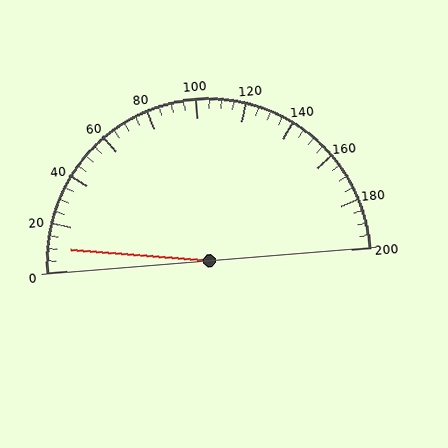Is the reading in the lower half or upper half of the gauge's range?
The reading is in the lower half of the range (0 to 200).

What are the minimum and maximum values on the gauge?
The gauge ranges from 0 to 200.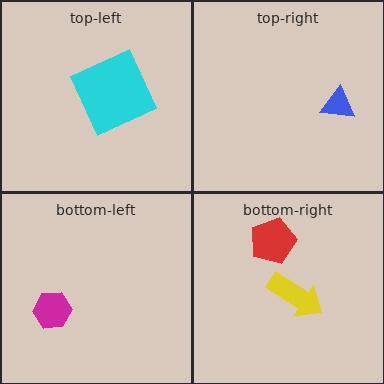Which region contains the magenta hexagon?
The bottom-left region.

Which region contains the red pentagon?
The bottom-right region.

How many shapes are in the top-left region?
1.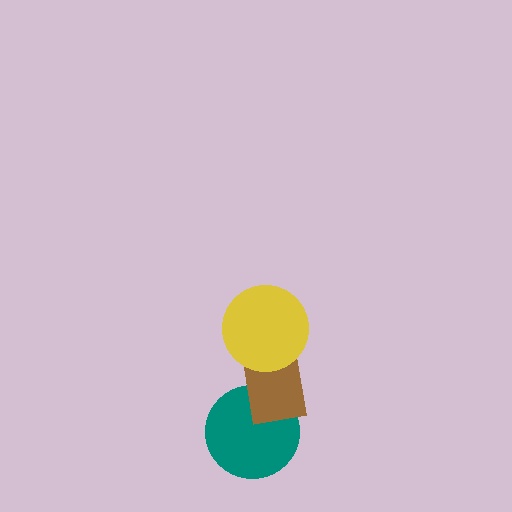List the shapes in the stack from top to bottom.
From top to bottom: the yellow circle, the brown rectangle, the teal circle.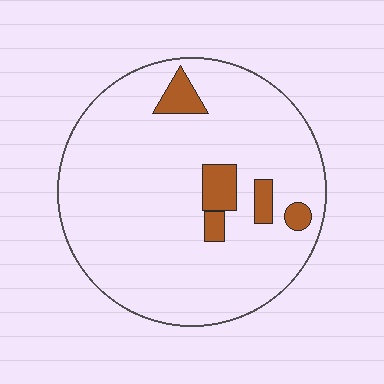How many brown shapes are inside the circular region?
5.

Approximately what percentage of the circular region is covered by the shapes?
Approximately 10%.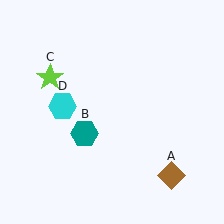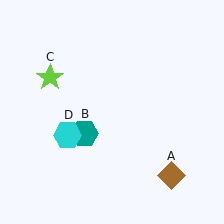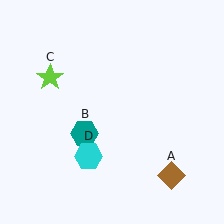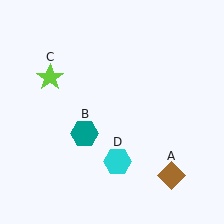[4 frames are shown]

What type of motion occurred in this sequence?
The cyan hexagon (object D) rotated counterclockwise around the center of the scene.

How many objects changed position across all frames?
1 object changed position: cyan hexagon (object D).